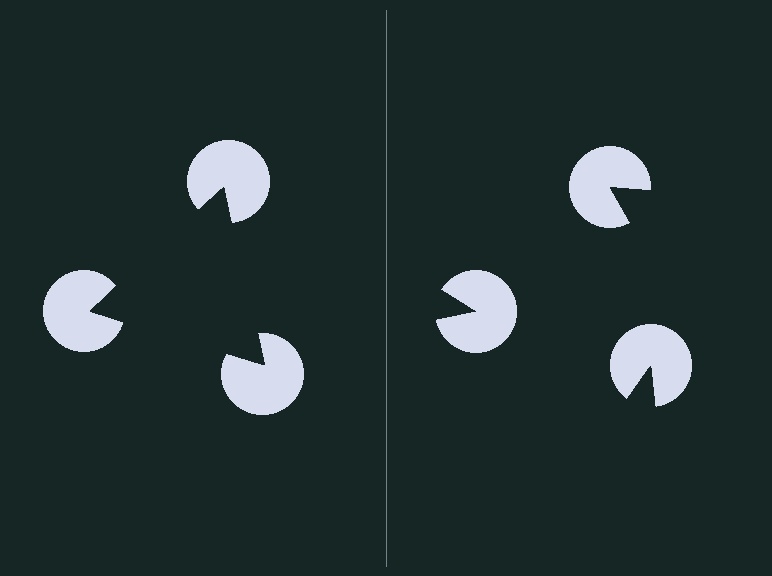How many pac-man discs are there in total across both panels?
6 — 3 on each side.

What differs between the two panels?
The pac-man discs are positioned identically on both sides; only the wedge orientations differ. On the left they align to a triangle; on the right they are misaligned.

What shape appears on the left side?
An illusory triangle.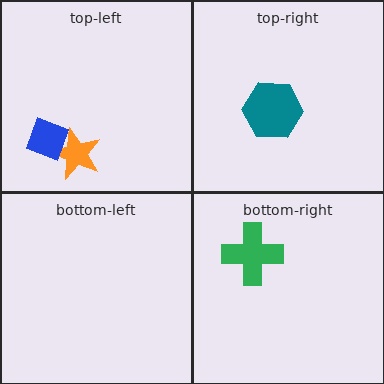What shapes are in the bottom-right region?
The green cross.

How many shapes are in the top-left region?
2.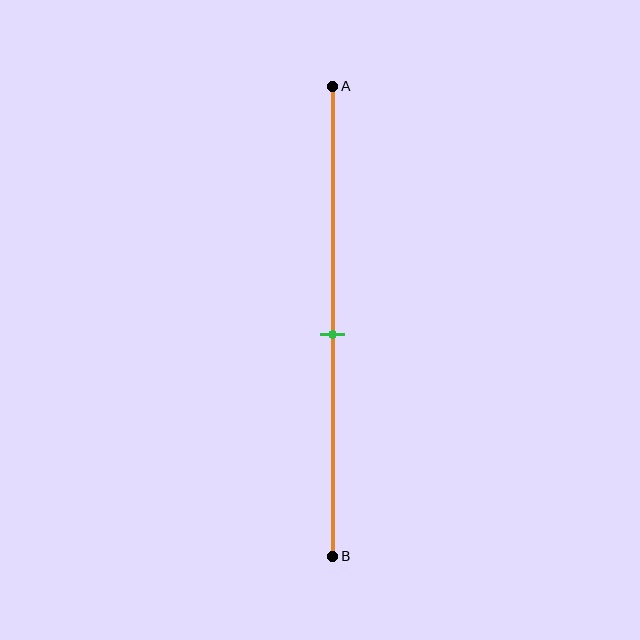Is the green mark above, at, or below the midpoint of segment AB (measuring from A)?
The green mark is approximately at the midpoint of segment AB.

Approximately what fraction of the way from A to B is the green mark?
The green mark is approximately 55% of the way from A to B.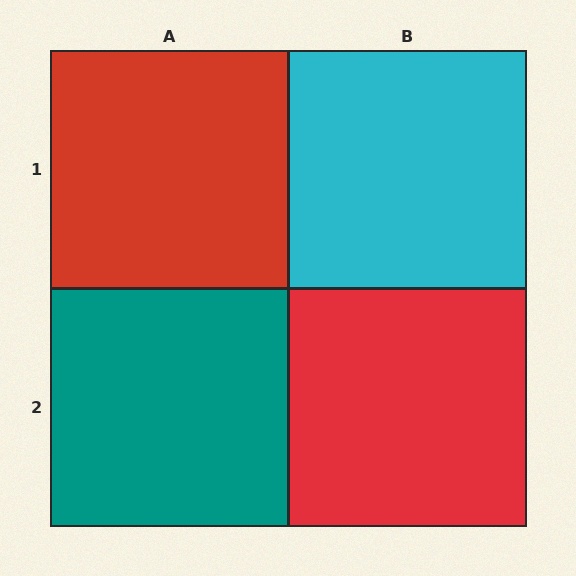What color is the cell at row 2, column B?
Red.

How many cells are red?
2 cells are red.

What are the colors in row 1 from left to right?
Red, cyan.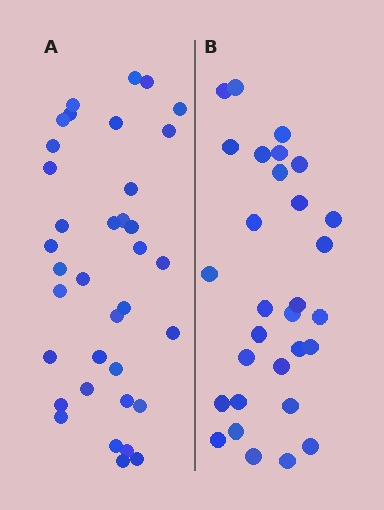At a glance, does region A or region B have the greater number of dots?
Region A (the left region) has more dots.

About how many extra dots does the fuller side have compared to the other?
Region A has about 6 more dots than region B.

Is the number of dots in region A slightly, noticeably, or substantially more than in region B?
Region A has only slightly more — the two regions are fairly close. The ratio is roughly 1.2 to 1.